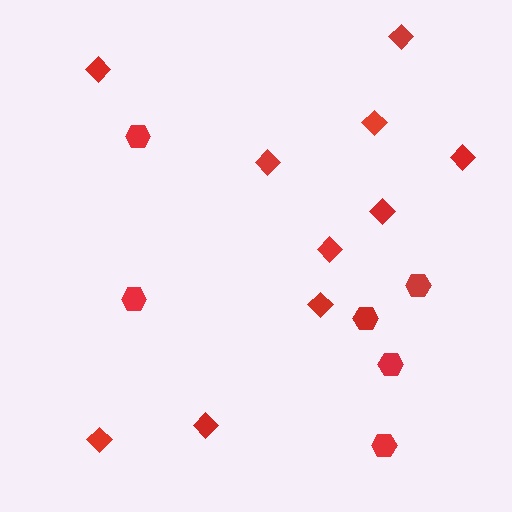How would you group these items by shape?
There are 2 groups: one group of diamonds (10) and one group of hexagons (6).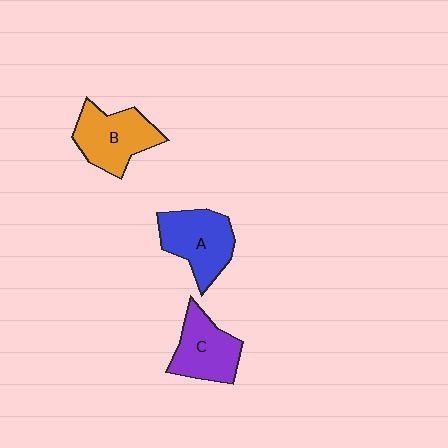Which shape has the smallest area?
Shape C (purple).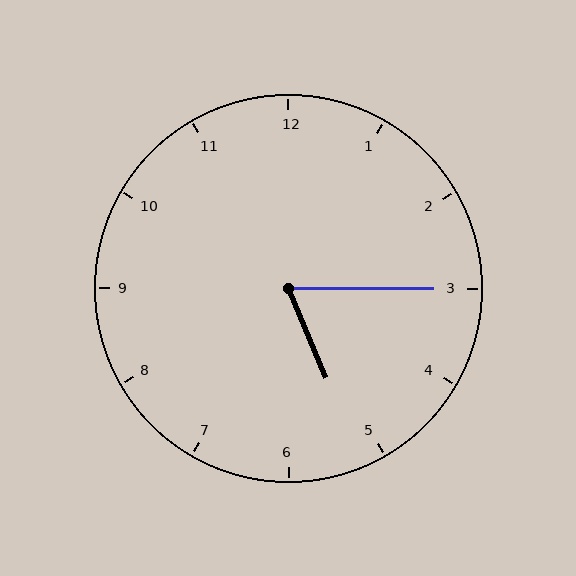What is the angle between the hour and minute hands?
Approximately 68 degrees.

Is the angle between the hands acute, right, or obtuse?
It is acute.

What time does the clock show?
5:15.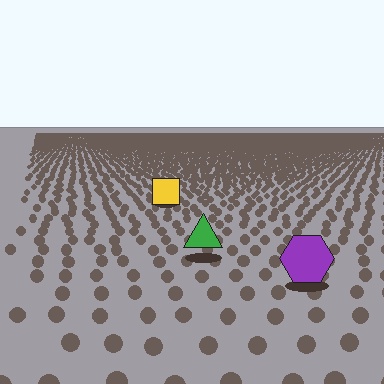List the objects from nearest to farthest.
From nearest to farthest: the purple hexagon, the green triangle, the yellow square.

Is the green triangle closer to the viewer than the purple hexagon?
No. The purple hexagon is closer — you can tell from the texture gradient: the ground texture is coarser near it.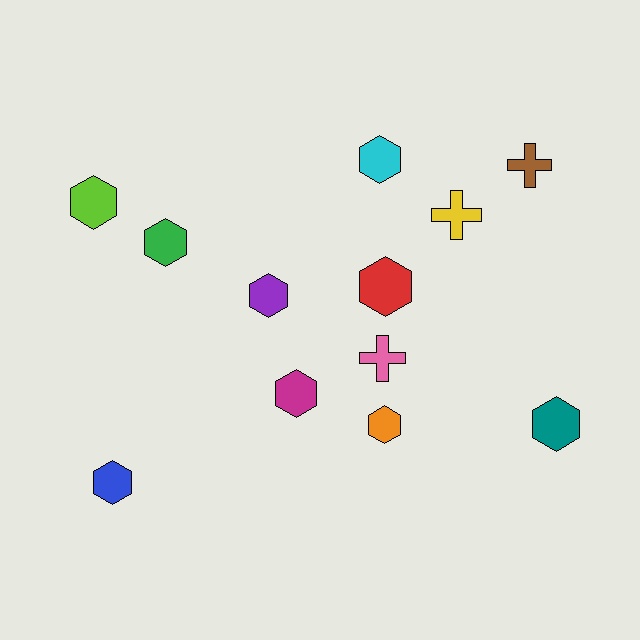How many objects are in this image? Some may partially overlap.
There are 12 objects.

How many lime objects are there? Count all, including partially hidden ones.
There is 1 lime object.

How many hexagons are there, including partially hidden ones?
There are 9 hexagons.